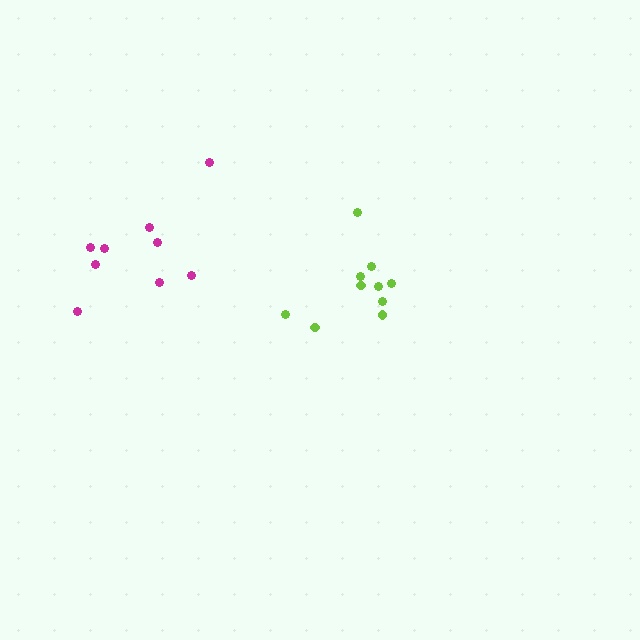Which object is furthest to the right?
The lime cluster is rightmost.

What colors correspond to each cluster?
The clusters are colored: lime, magenta.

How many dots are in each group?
Group 1: 10 dots, Group 2: 9 dots (19 total).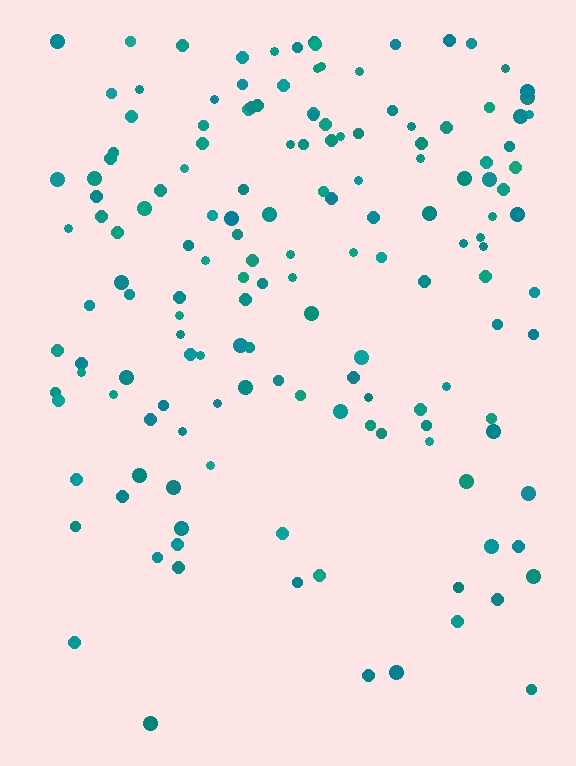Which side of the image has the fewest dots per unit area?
The bottom.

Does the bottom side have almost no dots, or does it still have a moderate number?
Still a moderate number, just noticeably fewer than the top.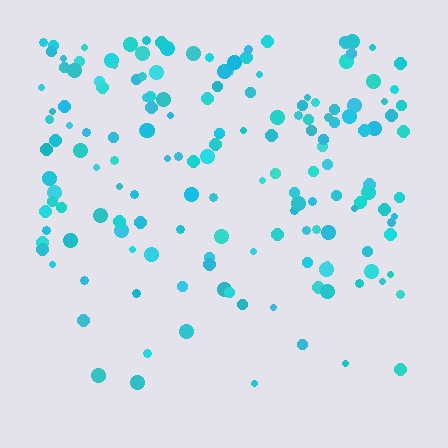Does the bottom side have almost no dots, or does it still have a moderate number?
Still a moderate number, just noticeably fewer than the top.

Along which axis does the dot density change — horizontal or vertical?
Vertical.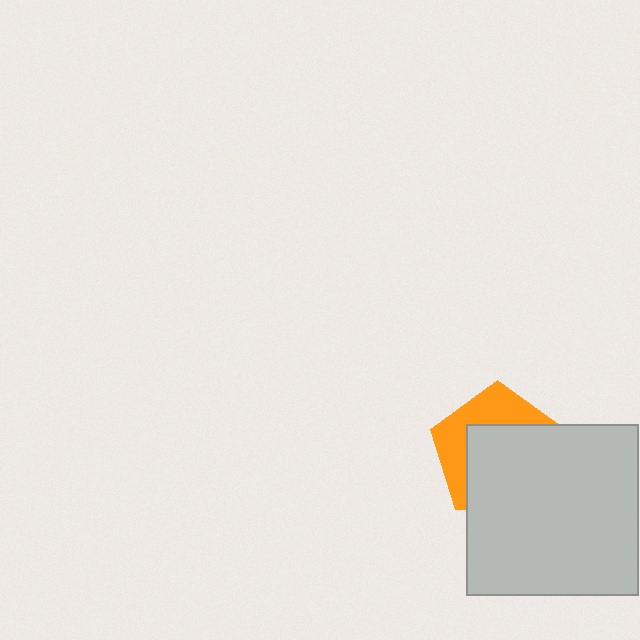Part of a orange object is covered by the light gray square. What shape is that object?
It is a pentagon.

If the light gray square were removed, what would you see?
You would see the complete orange pentagon.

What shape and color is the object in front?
The object in front is a light gray square.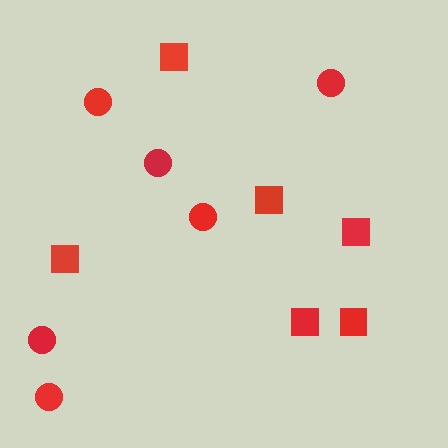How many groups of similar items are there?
There are 2 groups: one group of squares (6) and one group of circles (6).